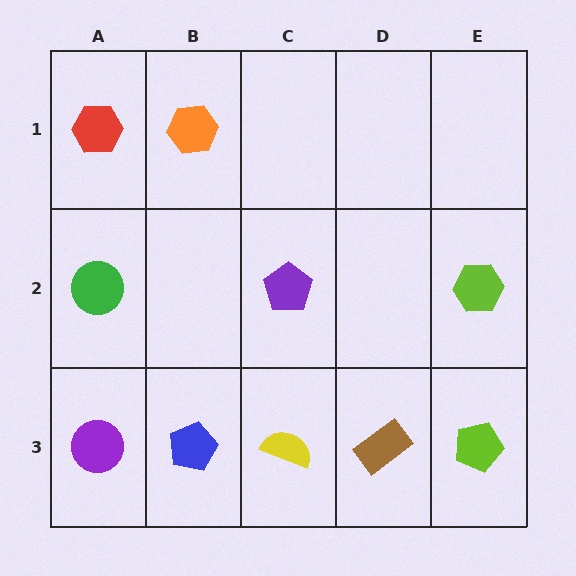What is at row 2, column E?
A lime hexagon.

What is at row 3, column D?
A brown rectangle.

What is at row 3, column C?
A yellow semicircle.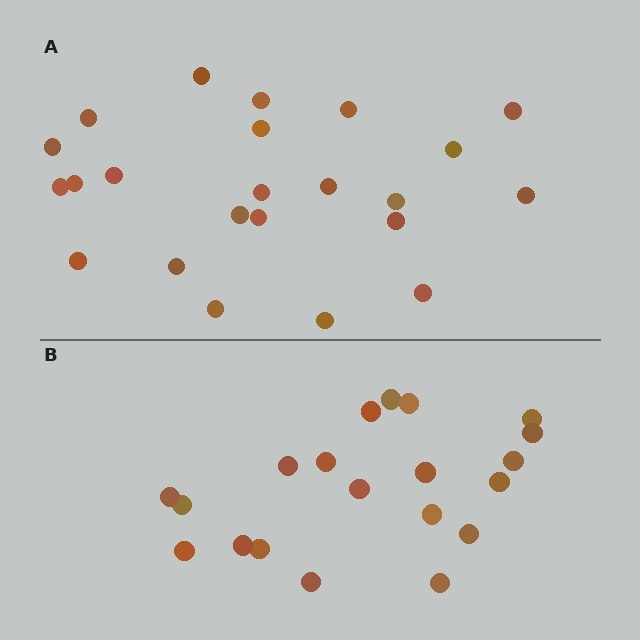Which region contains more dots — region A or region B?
Region A (the top region) has more dots.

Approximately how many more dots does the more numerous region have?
Region A has just a few more — roughly 2 or 3 more dots than region B.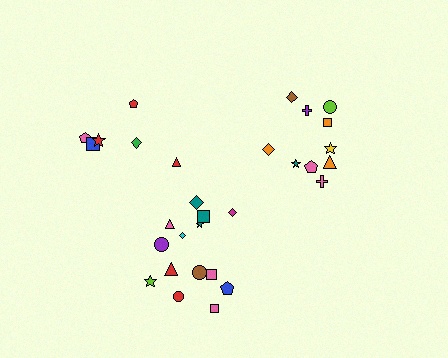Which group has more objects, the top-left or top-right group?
The top-right group.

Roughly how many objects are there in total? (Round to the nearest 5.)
Roughly 30 objects in total.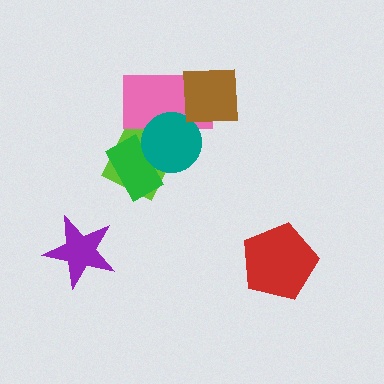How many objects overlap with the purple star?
0 objects overlap with the purple star.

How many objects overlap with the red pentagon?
0 objects overlap with the red pentagon.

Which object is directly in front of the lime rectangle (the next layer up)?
The green rectangle is directly in front of the lime rectangle.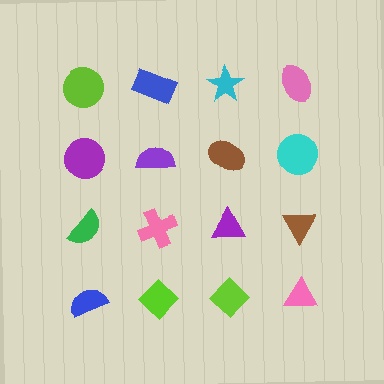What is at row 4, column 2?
A lime diamond.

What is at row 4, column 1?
A blue semicircle.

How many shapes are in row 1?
4 shapes.